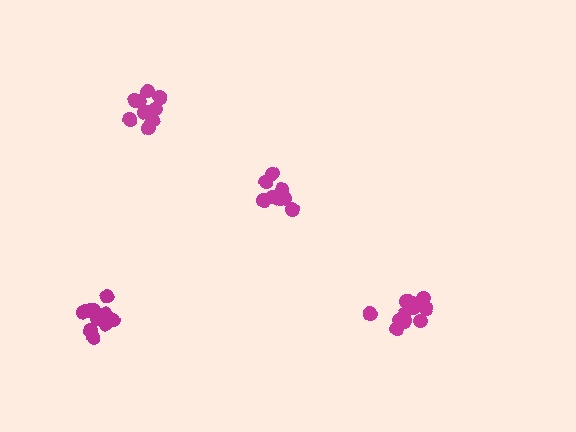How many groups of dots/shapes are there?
There are 4 groups.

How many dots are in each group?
Group 1: 9 dots, Group 2: 10 dots, Group 3: 11 dots, Group 4: 12 dots (42 total).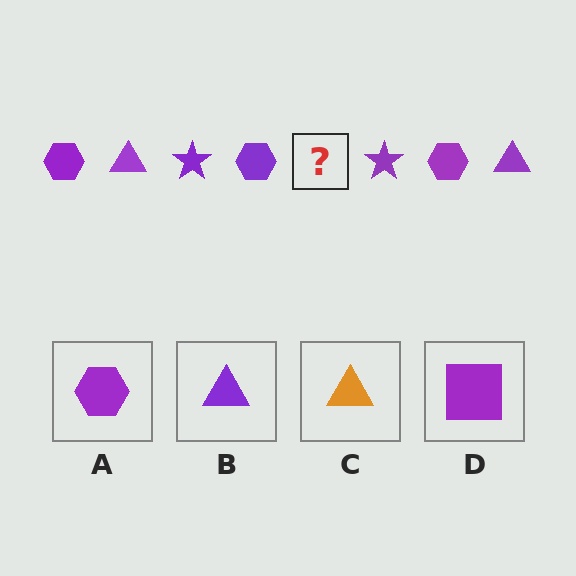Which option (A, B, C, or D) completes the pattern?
B.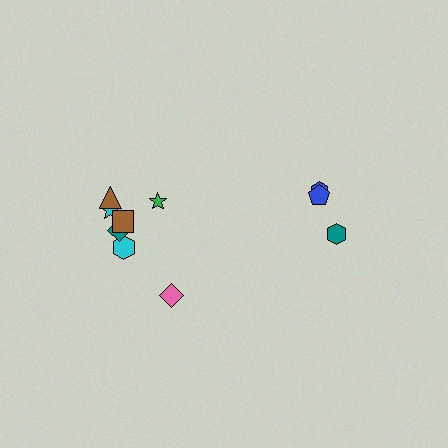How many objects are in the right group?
There are 3 objects.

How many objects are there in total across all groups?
There are 10 objects.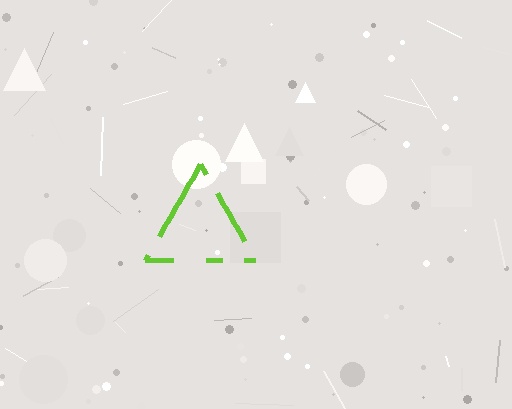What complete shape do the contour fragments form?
The contour fragments form a triangle.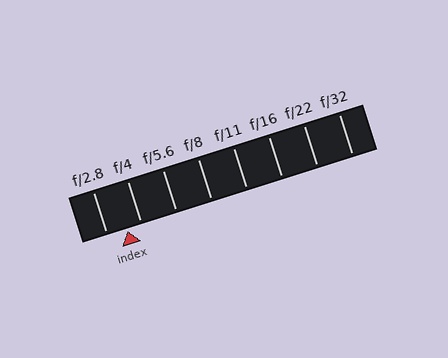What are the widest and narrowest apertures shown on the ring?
The widest aperture shown is f/2.8 and the narrowest is f/32.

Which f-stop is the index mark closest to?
The index mark is closest to f/4.